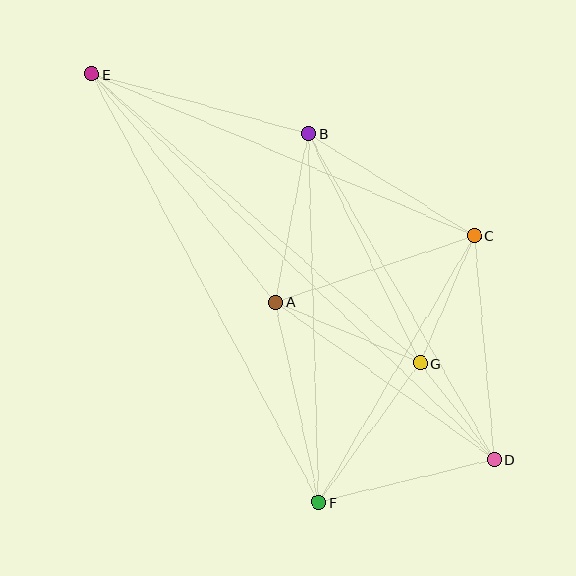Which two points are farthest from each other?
Points D and E are farthest from each other.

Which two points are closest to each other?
Points D and G are closest to each other.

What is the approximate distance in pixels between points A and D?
The distance between A and D is approximately 270 pixels.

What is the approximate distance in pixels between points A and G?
The distance between A and G is approximately 157 pixels.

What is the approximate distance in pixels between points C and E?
The distance between C and E is approximately 415 pixels.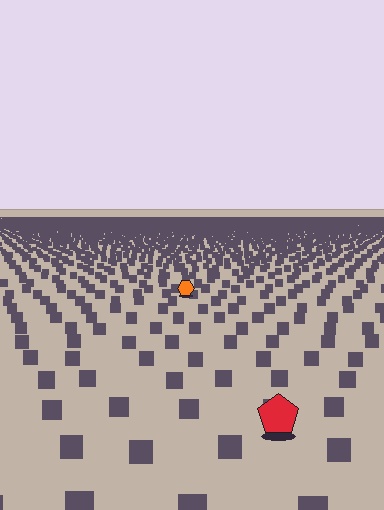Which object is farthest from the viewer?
The orange hexagon is farthest from the viewer. It appears smaller and the ground texture around it is denser.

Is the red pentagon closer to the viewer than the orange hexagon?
Yes. The red pentagon is closer — you can tell from the texture gradient: the ground texture is coarser near it.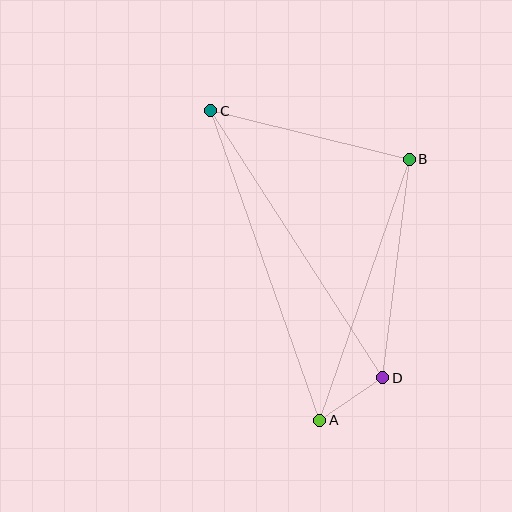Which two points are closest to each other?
Points A and D are closest to each other.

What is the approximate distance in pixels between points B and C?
The distance between B and C is approximately 204 pixels.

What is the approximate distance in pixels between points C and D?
The distance between C and D is approximately 318 pixels.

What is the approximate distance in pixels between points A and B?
The distance between A and B is approximately 276 pixels.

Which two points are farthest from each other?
Points A and C are farthest from each other.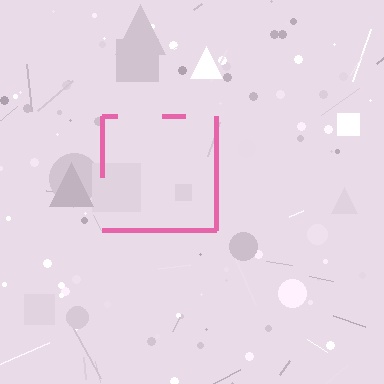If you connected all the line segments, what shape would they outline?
They would outline a square.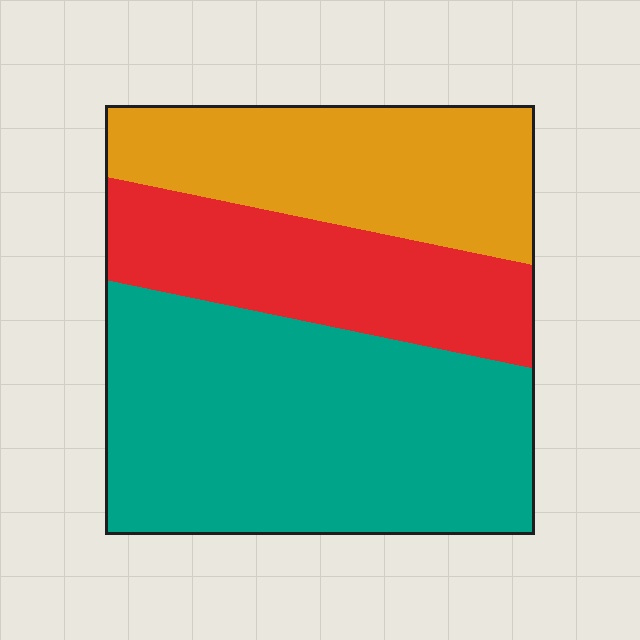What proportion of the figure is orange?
Orange covers around 25% of the figure.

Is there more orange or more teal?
Teal.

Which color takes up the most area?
Teal, at roughly 50%.